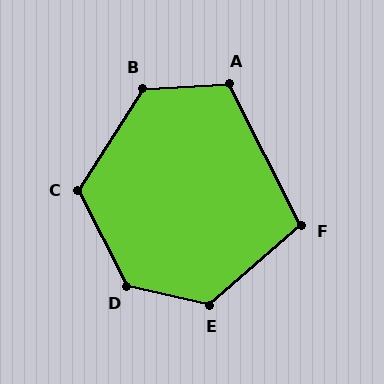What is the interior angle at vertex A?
Approximately 114 degrees (obtuse).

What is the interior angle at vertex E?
Approximately 126 degrees (obtuse).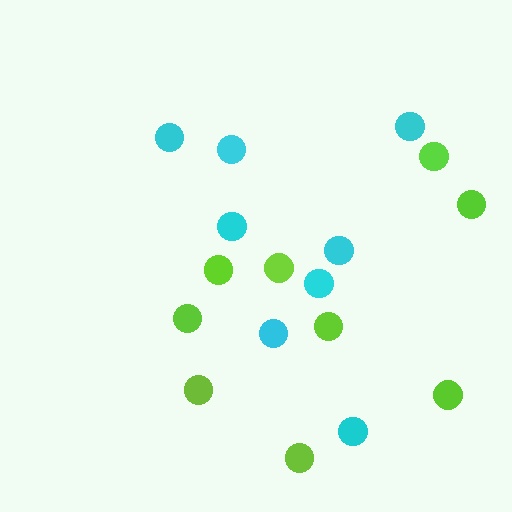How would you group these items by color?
There are 2 groups: one group of cyan circles (8) and one group of lime circles (9).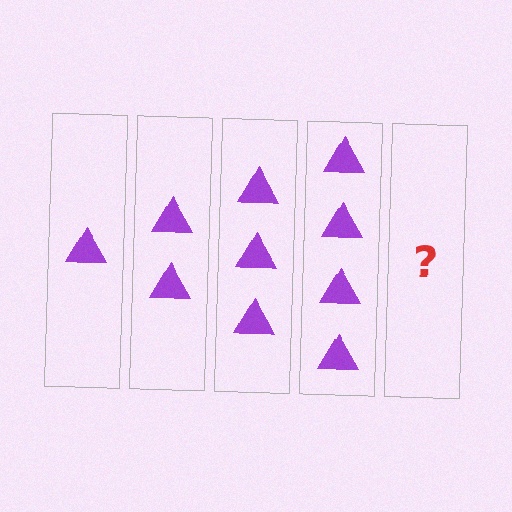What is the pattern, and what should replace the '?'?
The pattern is that each step adds one more triangle. The '?' should be 5 triangles.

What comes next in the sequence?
The next element should be 5 triangles.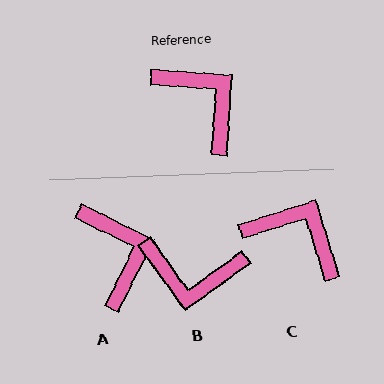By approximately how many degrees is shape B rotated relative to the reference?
Approximately 140 degrees clockwise.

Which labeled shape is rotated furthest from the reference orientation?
B, about 140 degrees away.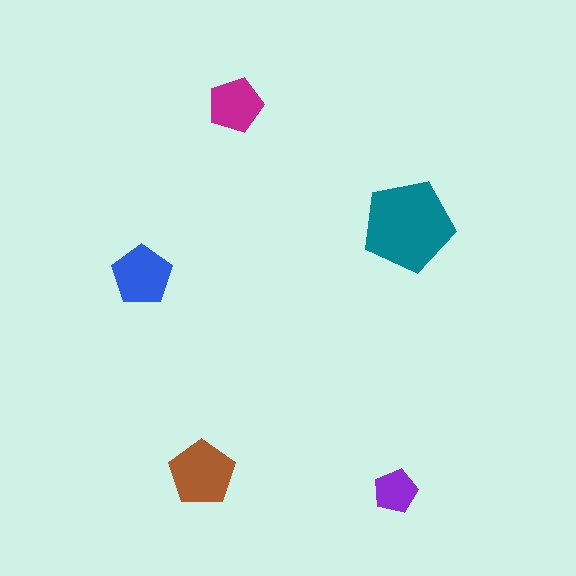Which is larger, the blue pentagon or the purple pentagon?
The blue one.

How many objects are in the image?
There are 5 objects in the image.